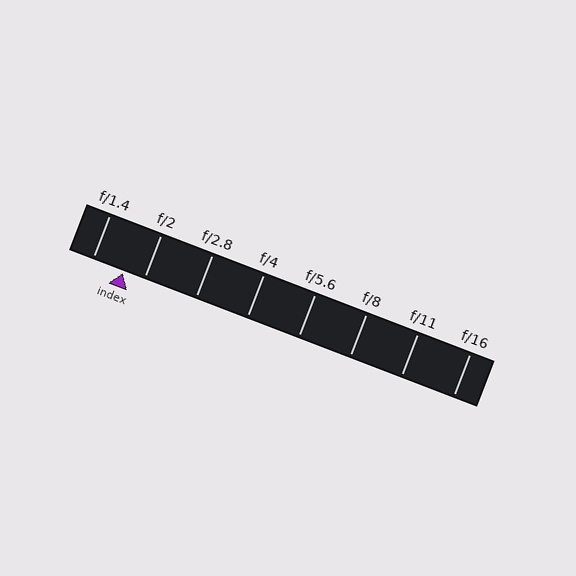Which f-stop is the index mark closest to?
The index mark is closest to f/2.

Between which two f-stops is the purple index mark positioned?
The index mark is between f/1.4 and f/2.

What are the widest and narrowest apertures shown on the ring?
The widest aperture shown is f/1.4 and the narrowest is f/16.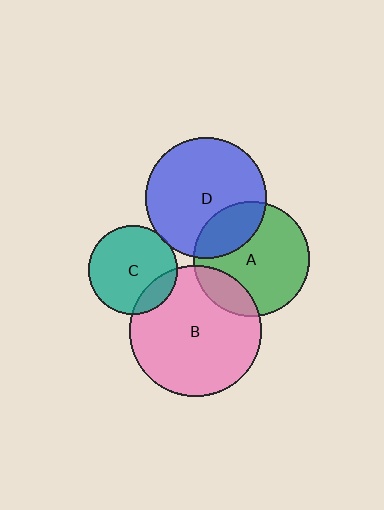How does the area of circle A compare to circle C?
Approximately 1.7 times.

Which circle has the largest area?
Circle B (pink).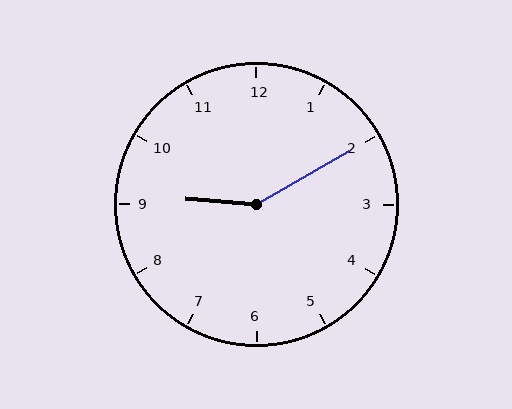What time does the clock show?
9:10.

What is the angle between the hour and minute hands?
Approximately 145 degrees.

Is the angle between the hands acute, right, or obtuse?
It is obtuse.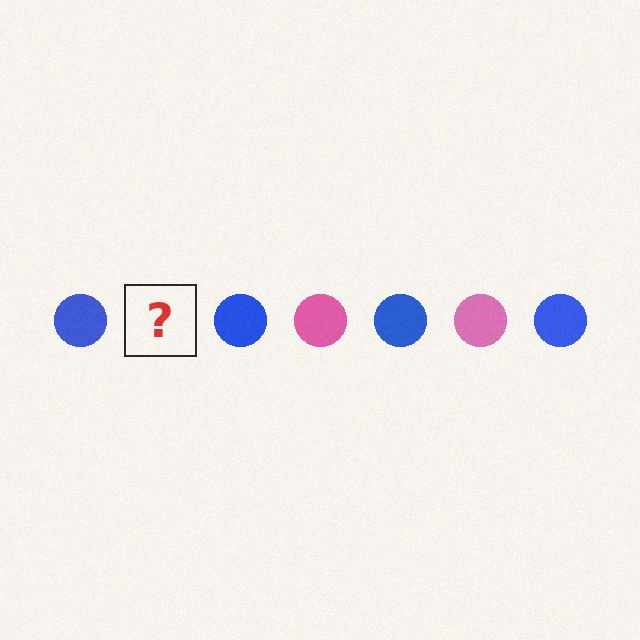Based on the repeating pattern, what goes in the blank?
The blank should be a pink circle.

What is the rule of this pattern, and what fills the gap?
The rule is that the pattern cycles through blue, pink circles. The gap should be filled with a pink circle.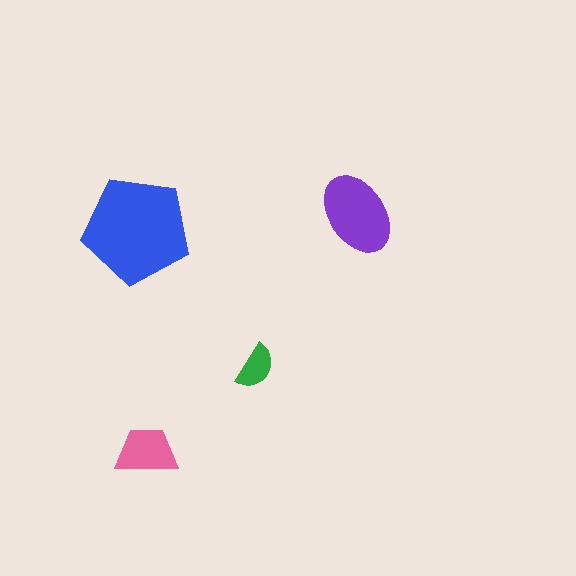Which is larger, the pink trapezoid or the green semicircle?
The pink trapezoid.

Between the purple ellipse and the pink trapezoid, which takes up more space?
The purple ellipse.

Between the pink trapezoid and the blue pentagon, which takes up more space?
The blue pentagon.